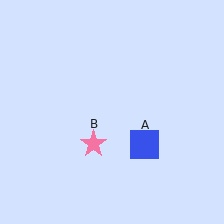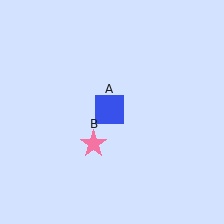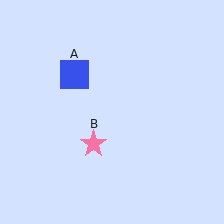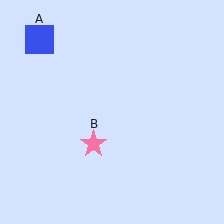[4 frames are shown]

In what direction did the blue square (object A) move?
The blue square (object A) moved up and to the left.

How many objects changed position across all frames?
1 object changed position: blue square (object A).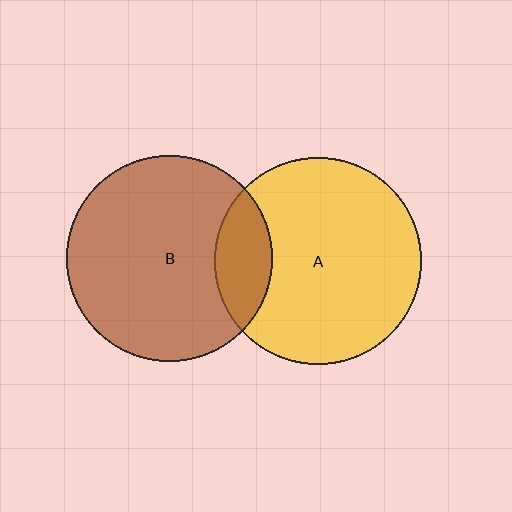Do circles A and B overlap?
Yes.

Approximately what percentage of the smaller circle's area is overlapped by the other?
Approximately 15%.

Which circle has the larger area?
Circle A (yellow).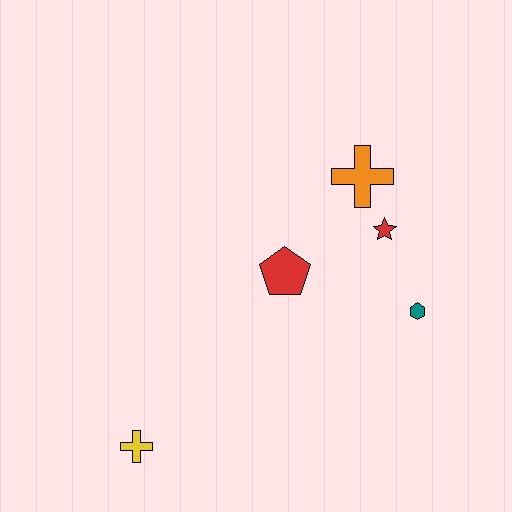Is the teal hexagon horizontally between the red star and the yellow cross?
No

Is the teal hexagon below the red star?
Yes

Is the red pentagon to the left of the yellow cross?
No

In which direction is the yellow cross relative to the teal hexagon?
The yellow cross is to the left of the teal hexagon.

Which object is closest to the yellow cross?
The red pentagon is closest to the yellow cross.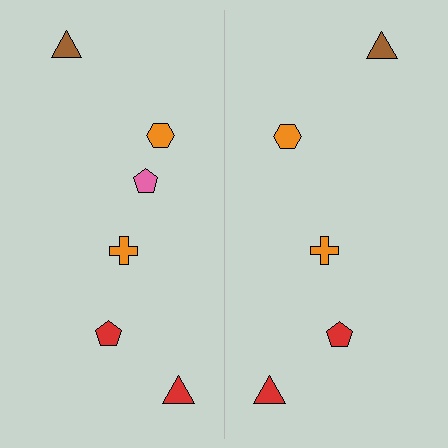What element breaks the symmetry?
A pink pentagon is missing from the right side.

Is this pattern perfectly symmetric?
No, the pattern is not perfectly symmetric. A pink pentagon is missing from the right side.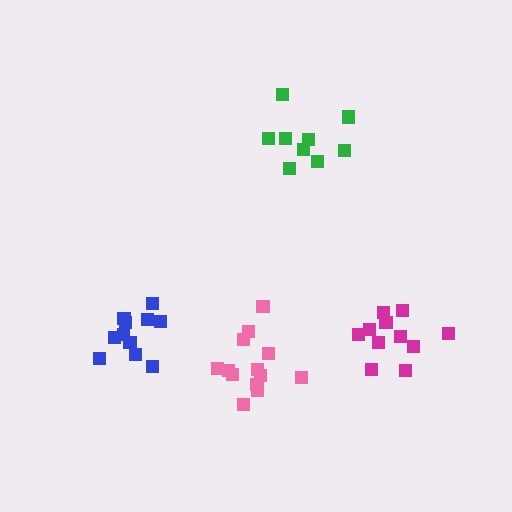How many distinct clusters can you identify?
There are 4 distinct clusters.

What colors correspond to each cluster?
The clusters are colored: pink, blue, magenta, green.